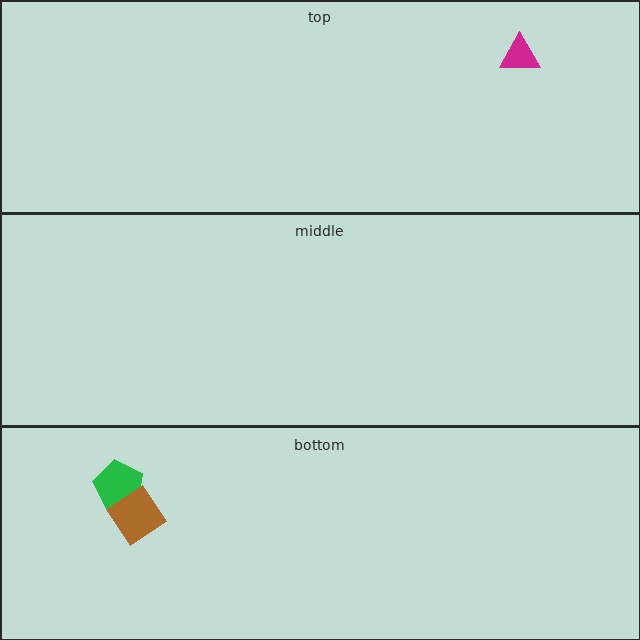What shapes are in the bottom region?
The green pentagon, the brown diamond.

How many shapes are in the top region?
1.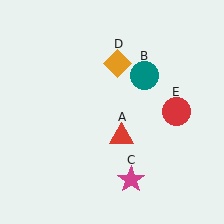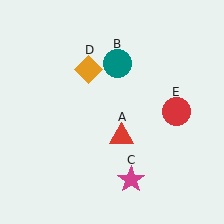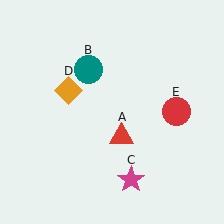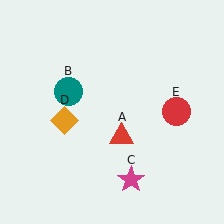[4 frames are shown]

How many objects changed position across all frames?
2 objects changed position: teal circle (object B), orange diamond (object D).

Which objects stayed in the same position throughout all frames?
Red triangle (object A) and magenta star (object C) and red circle (object E) remained stationary.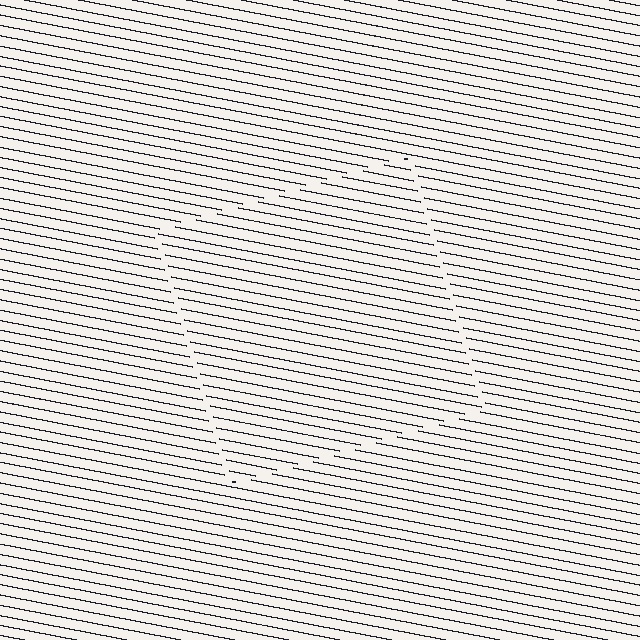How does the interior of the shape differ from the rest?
The interior of the shape contains the same grating, shifted by half a period — the contour is defined by the phase discontinuity where line-ends from the inner and outer gratings abut.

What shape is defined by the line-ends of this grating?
An illusory square. The interior of the shape contains the same grating, shifted by half a period — the contour is defined by the phase discontinuity where line-ends from the inner and outer gratings abut.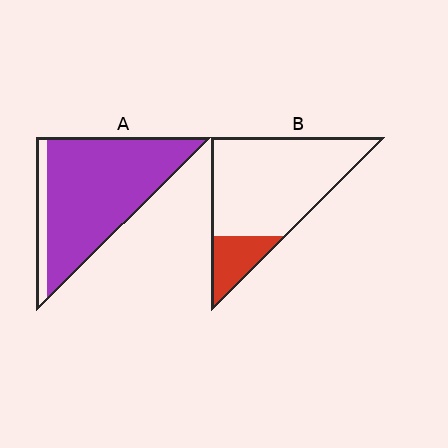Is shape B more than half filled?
No.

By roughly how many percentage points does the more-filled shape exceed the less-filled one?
By roughly 70 percentage points (A over B).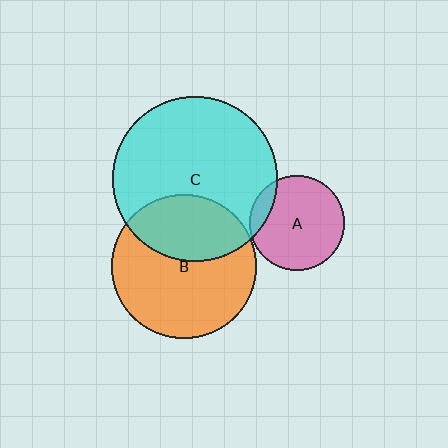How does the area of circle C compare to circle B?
Approximately 1.3 times.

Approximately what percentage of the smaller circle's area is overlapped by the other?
Approximately 35%.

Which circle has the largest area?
Circle C (cyan).